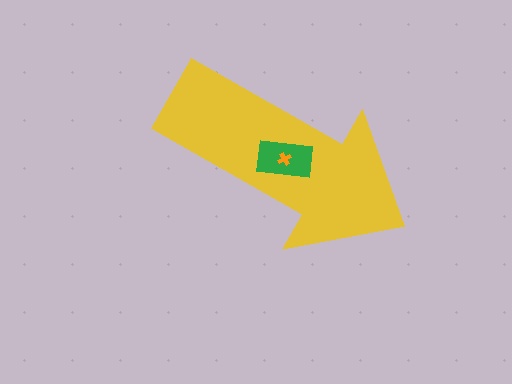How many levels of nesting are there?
3.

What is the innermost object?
The orange cross.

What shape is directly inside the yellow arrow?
The green rectangle.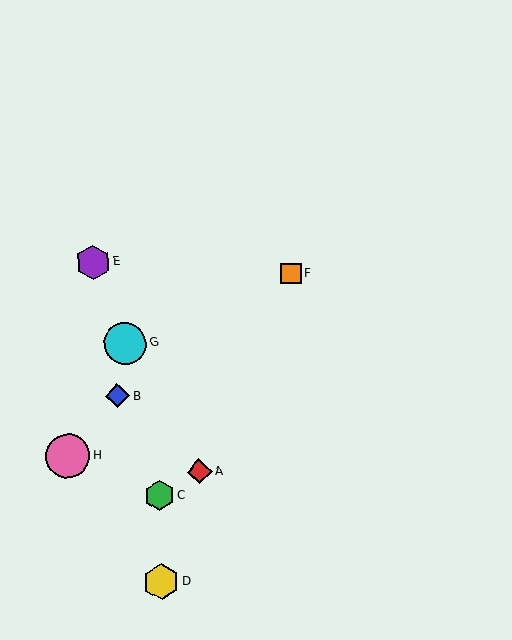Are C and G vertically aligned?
No, C is at x≈159 and G is at x≈125.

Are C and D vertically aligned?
Yes, both are at x≈159.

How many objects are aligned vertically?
2 objects (C, D) are aligned vertically.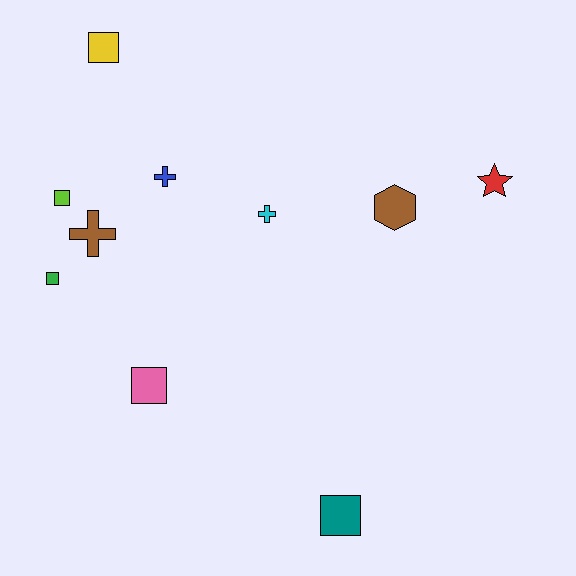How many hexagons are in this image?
There is 1 hexagon.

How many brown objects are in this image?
There are 2 brown objects.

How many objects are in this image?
There are 10 objects.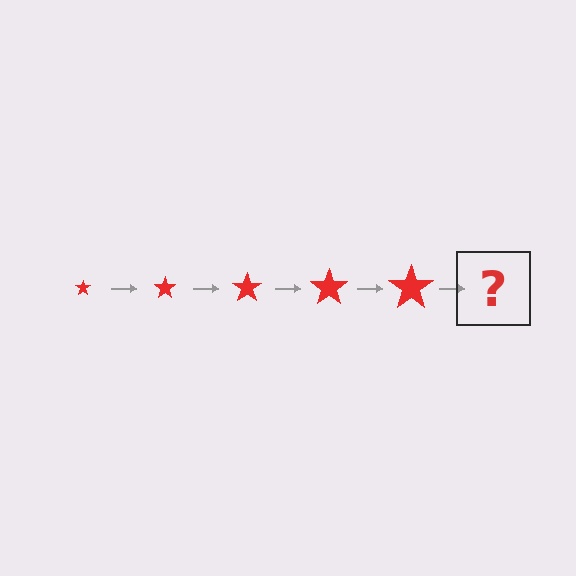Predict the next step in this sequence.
The next step is a red star, larger than the previous one.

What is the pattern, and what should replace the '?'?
The pattern is that the star gets progressively larger each step. The '?' should be a red star, larger than the previous one.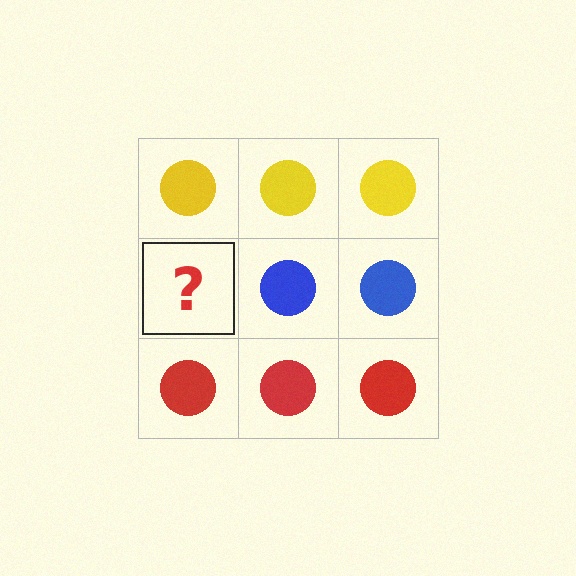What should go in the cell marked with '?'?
The missing cell should contain a blue circle.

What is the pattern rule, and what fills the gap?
The rule is that each row has a consistent color. The gap should be filled with a blue circle.